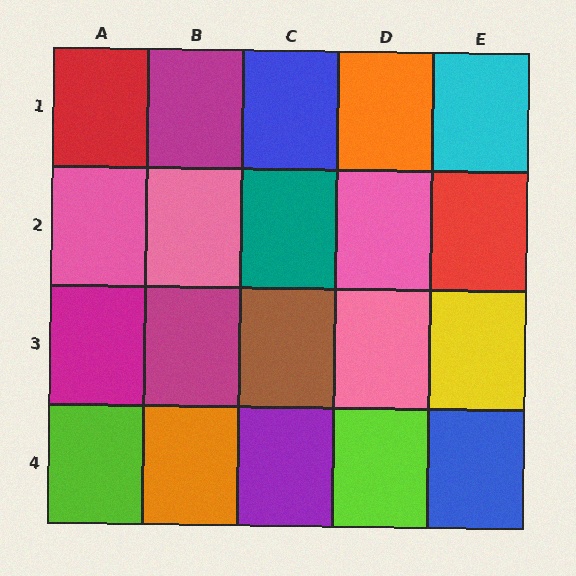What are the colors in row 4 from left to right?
Lime, orange, purple, lime, blue.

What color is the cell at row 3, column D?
Pink.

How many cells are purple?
1 cell is purple.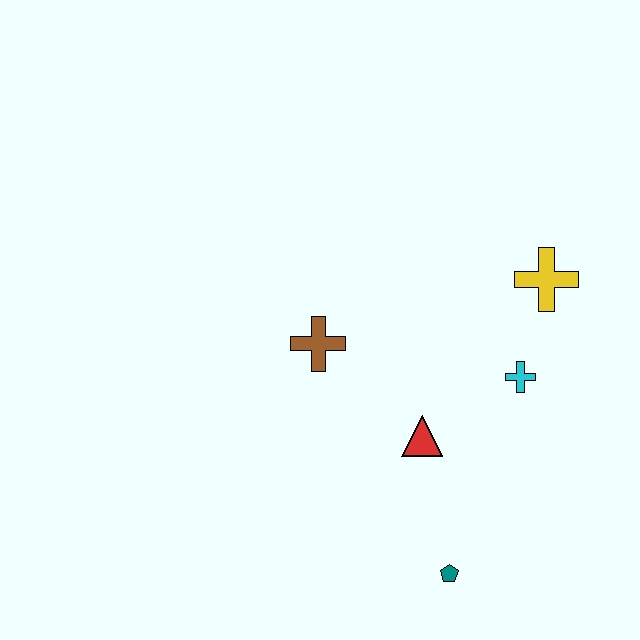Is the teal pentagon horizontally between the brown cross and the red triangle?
No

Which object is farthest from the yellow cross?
The teal pentagon is farthest from the yellow cross.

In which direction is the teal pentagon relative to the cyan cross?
The teal pentagon is below the cyan cross.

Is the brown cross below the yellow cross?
Yes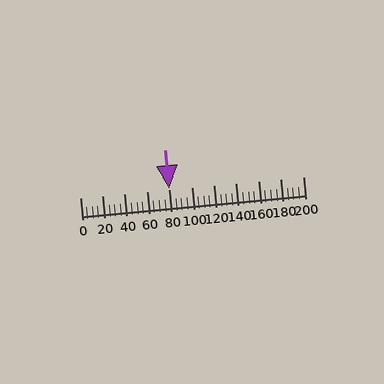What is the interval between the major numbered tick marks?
The major tick marks are spaced 20 units apart.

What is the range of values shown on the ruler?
The ruler shows values from 0 to 200.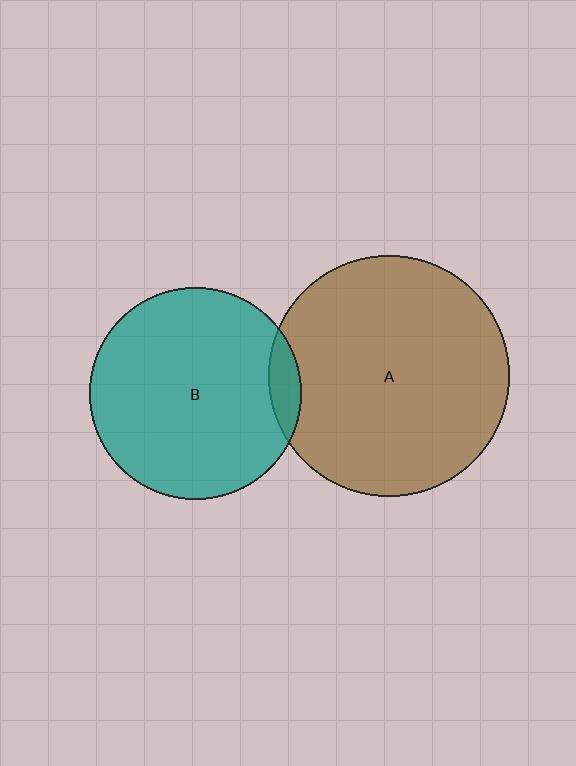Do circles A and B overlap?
Yes.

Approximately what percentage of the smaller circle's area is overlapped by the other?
Approximately 5%.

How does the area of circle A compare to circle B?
Approximately 1.3 times.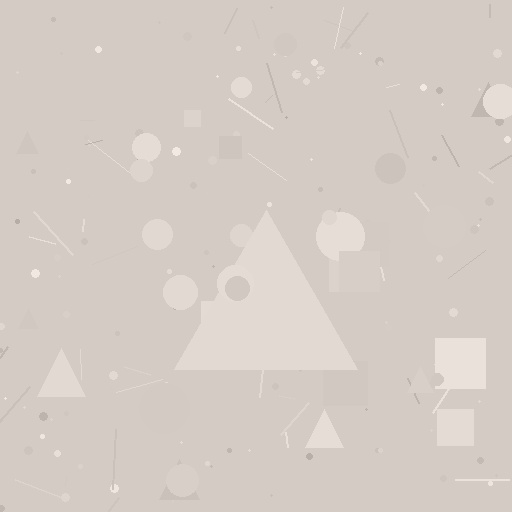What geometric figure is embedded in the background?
A triangle is embedded in the background.